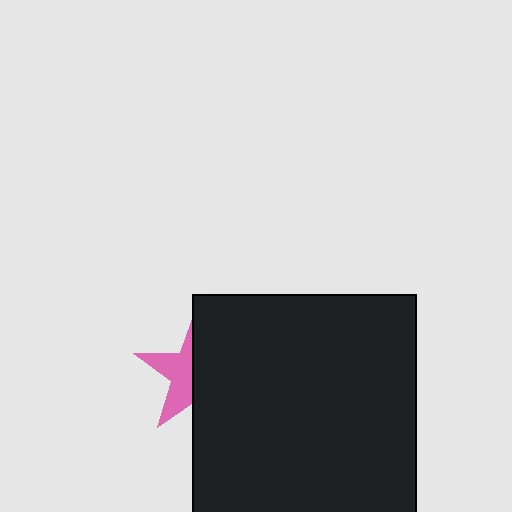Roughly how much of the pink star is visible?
A small part of it is visible (roughly 41%).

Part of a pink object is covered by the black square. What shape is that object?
It is a star.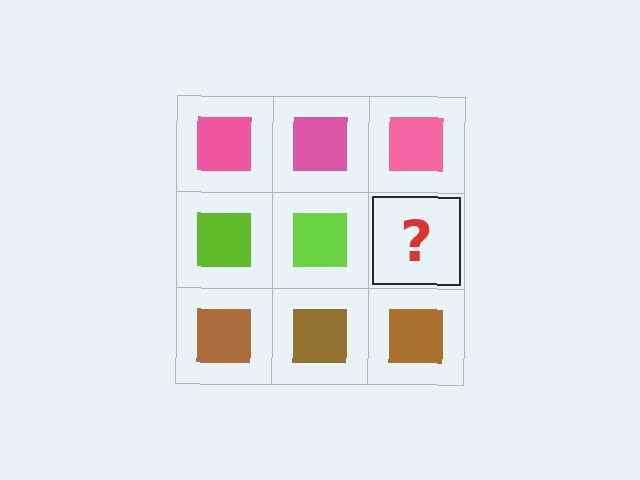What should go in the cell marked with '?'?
The missing cell should contain a lime square.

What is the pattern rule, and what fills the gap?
The rule is that each row has a consistent color. The gap should be filled with a lime square.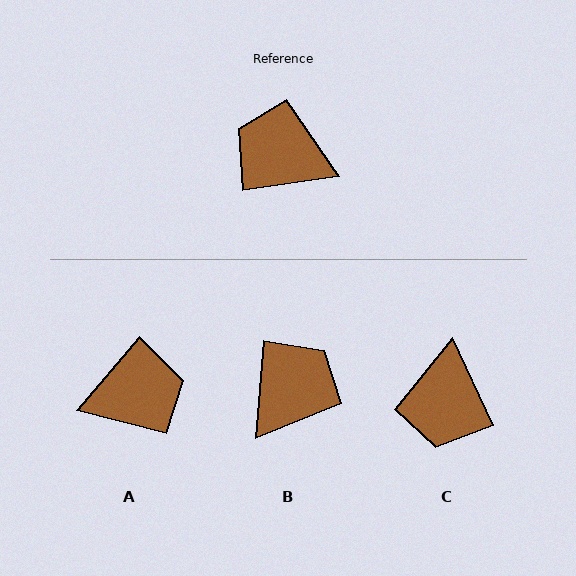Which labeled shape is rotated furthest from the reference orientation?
A, about 139 degrees away.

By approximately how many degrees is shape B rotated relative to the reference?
Approximately 103 degrees clockwise.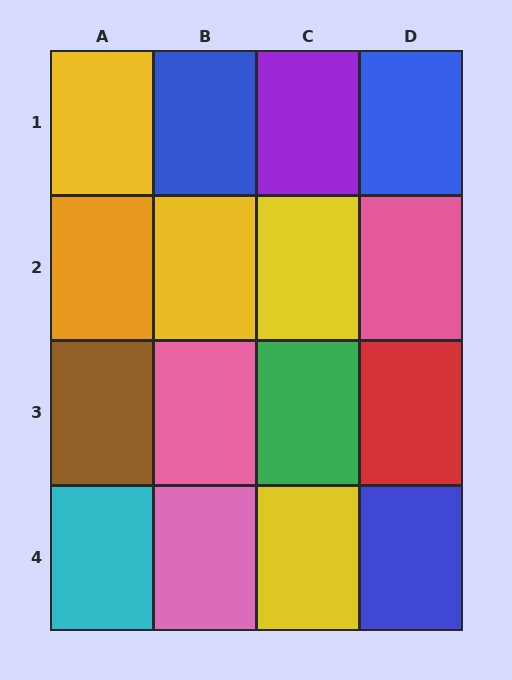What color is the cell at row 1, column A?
Yellow.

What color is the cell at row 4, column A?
Cyan.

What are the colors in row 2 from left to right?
Orange, yellow, yellow, pink.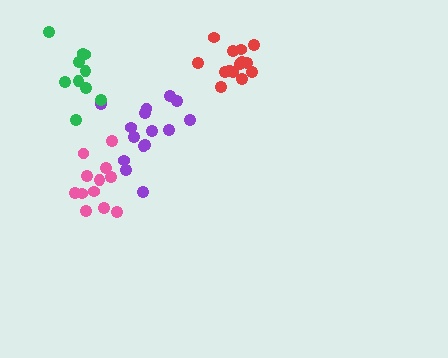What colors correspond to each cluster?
The clusters are colored: red, pink, purple, green.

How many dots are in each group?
Group 1: 14 dots, Group 2: 12 dots, Group 3: 15 dots, Group 4: 10 dots (51 total).